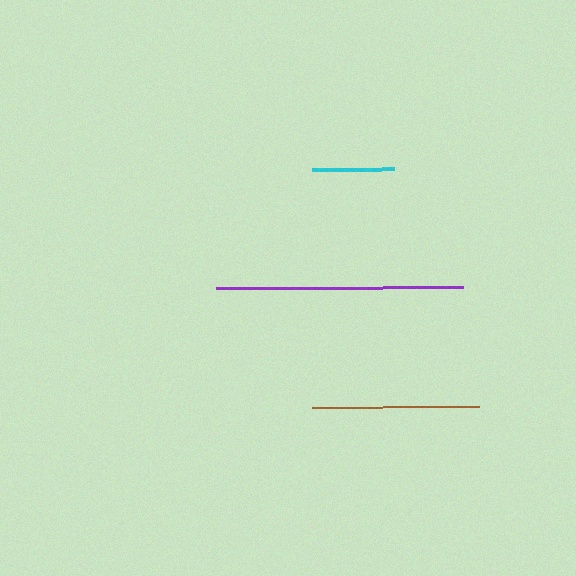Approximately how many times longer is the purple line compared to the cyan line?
The purple line is approximately 3.0 times the length of the cyan line.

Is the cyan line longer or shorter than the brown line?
The brown line is longer than the cyan line.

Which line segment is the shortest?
The cyan line is the shortest at approximately 82 pixels.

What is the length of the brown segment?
The brown segment is approximately 168 pixels long.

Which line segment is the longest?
The purple line is the longest at approximately 247 pixels.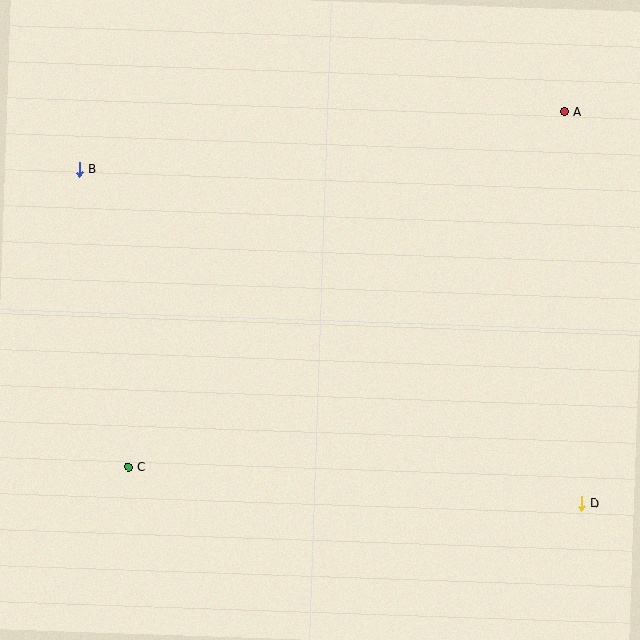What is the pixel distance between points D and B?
The distance between D and B is 603 pixels.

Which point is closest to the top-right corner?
Point A is closest to the top-right corner.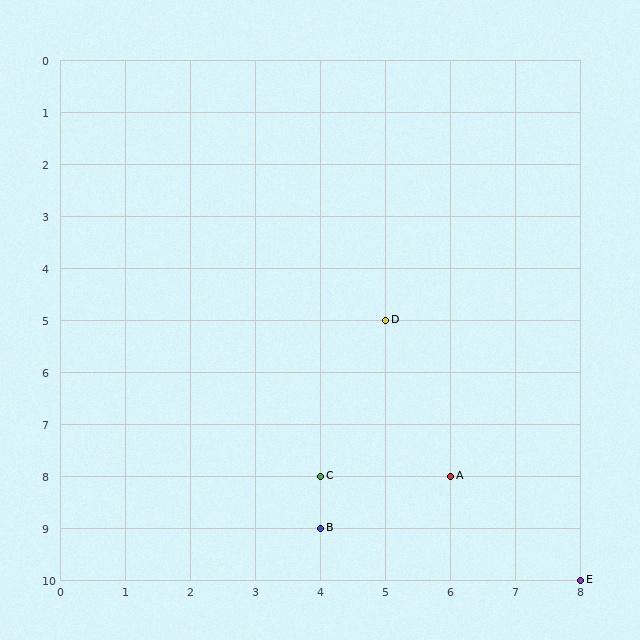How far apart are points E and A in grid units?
Points E and A are 2 columns and 2 rows apart (about 2.8 grid units diagonally).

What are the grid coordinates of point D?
Point D is at grid coordinates (5, 5).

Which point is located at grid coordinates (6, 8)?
Point A is at (6, 8).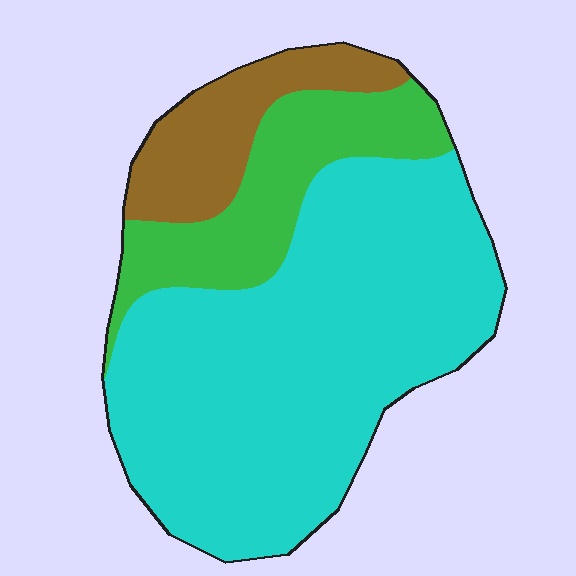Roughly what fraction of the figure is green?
Green takes up about one fifth (1/5) of the figure.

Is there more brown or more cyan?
Cyan.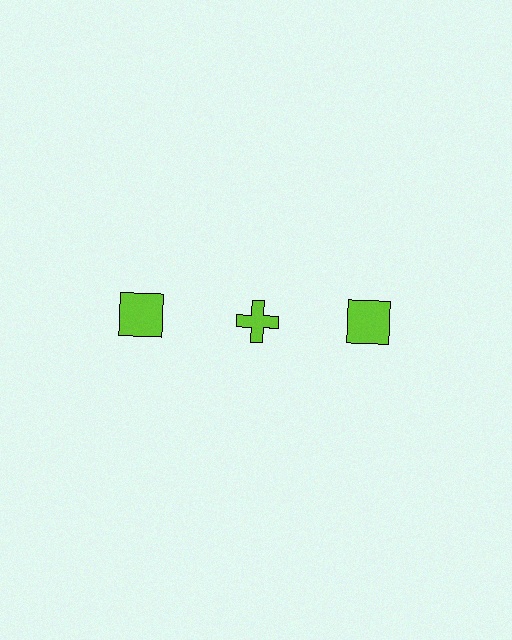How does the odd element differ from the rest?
It has a different shape: cross instead of square.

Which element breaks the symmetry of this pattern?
The lime cross in the top row, second from left column breaks the symmetry. All other shapes are lime squares.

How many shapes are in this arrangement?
There are 3 shapes arranged in a grid pattern.